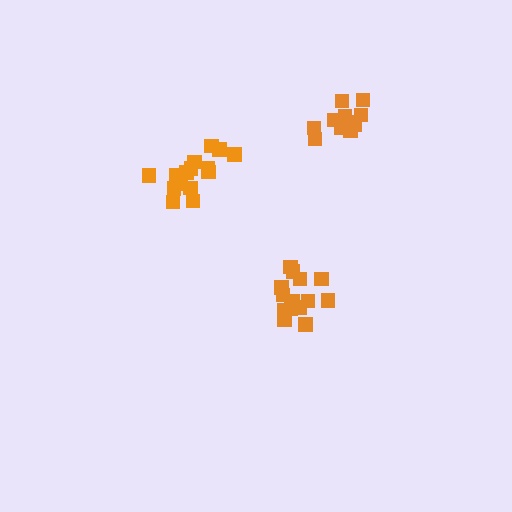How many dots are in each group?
Group 1: 15 dots, Group 2: 15 dots, Group 3: 12 dots (42 total).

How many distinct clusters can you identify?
There are 3 distinct clusters.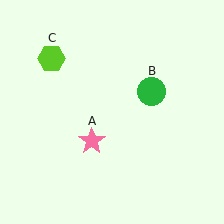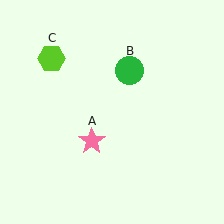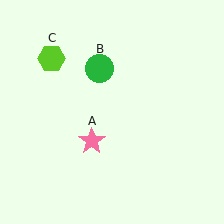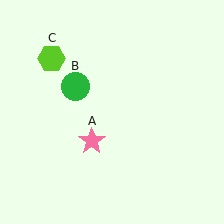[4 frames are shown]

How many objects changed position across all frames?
1 object changed position: green circle (object B).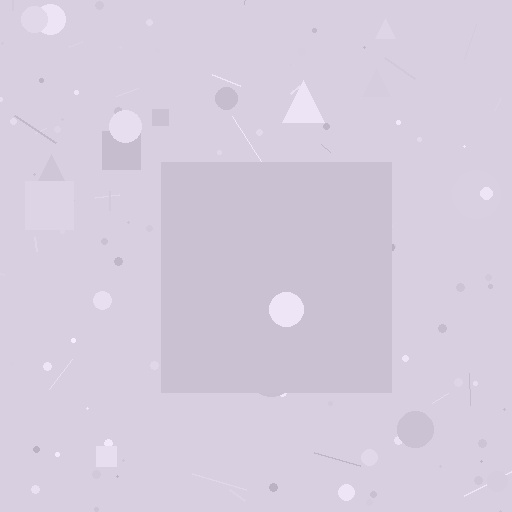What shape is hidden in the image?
A square is hidden in the image.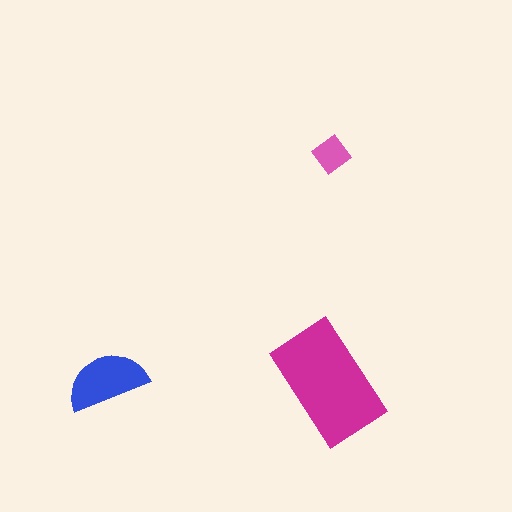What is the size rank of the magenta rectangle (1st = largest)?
1st.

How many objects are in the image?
There are 3 objects in the image.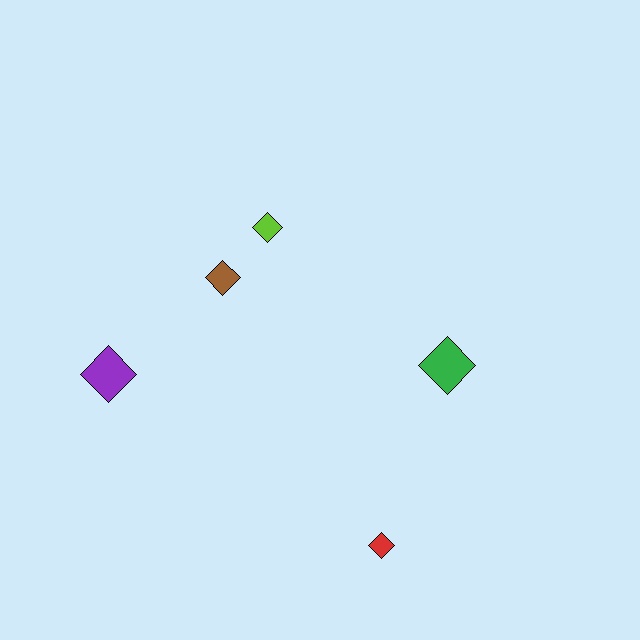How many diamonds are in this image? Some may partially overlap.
There are 5 diamonds.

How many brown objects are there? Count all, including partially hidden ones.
There is 1 brown object.